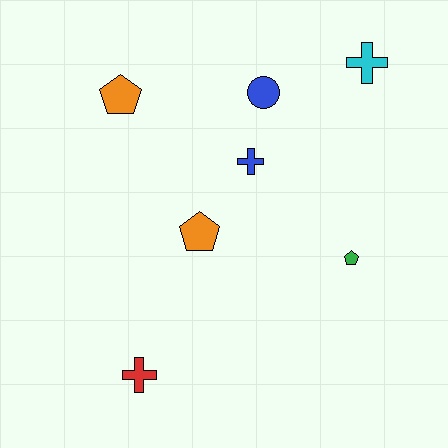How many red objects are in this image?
There is 1 red object.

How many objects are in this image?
There are 7 objects.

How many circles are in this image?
There is 1 circle.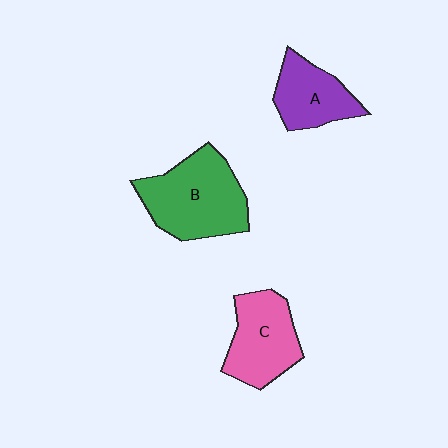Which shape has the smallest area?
Shape A (purple).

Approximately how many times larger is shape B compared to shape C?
Approximately 1.3 times.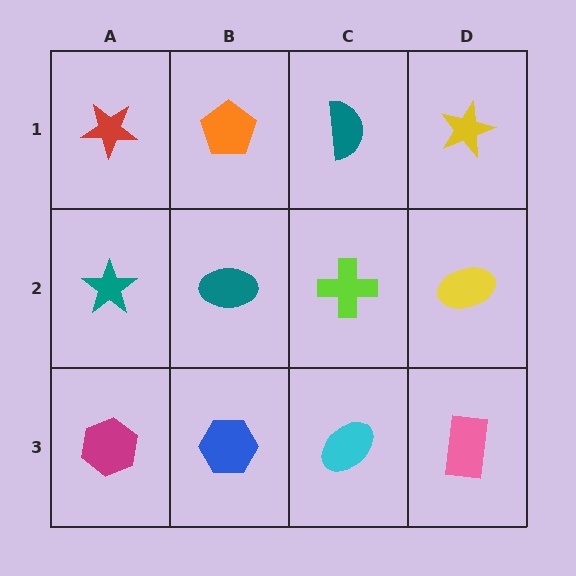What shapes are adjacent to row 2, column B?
An orange pentagon (row 1, column B), a blue hexagon (row 3, column B), a teal star (row 2, column A), a lime cross (row 2, column C).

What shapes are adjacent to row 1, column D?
A yellow ellipse (row 2, column D), a teal semicircle (row 1, column C).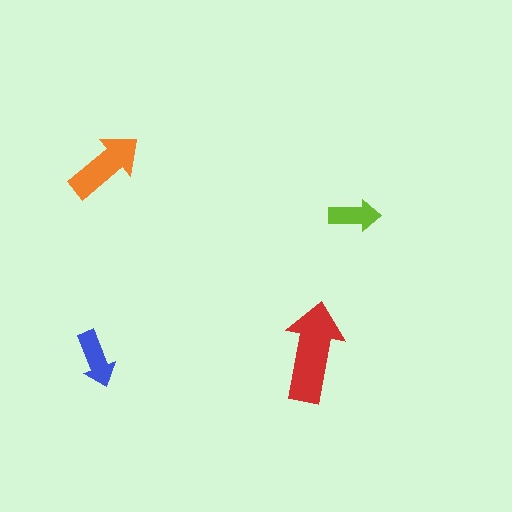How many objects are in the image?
There are 4 objects in the image.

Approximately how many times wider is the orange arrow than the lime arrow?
About 1.5 times wider.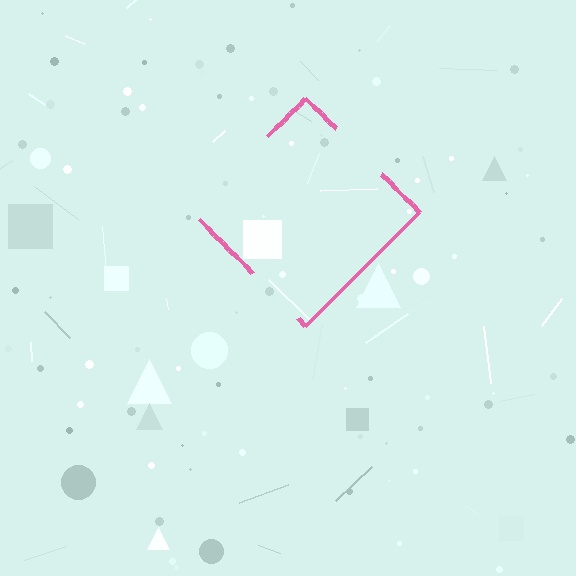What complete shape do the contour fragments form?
The contour fragments form a diamond.